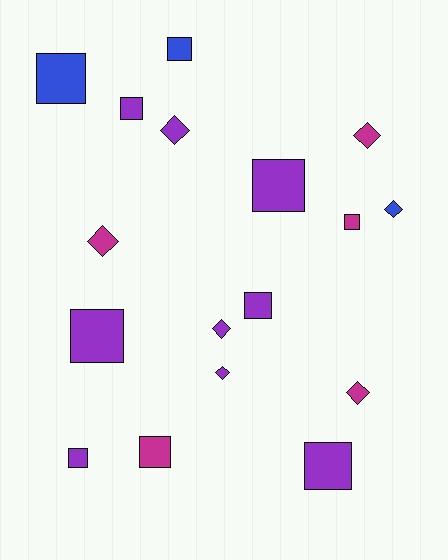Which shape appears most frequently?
Square, with 10 objects.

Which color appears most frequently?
Purple, with 9 objects.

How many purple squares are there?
There are 6 purple squares.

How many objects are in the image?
There are 17 objects.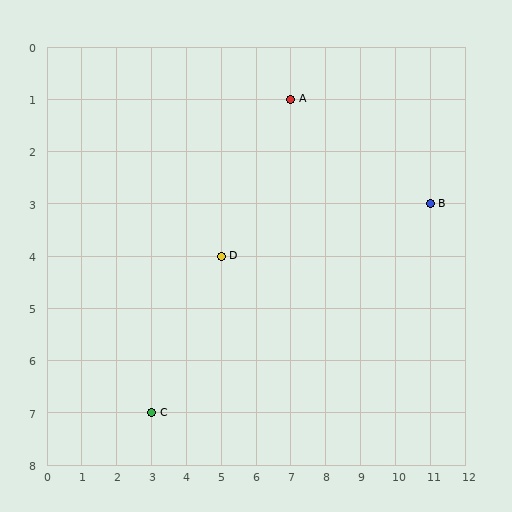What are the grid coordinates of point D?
Point D is at grid coordinates (5, 4).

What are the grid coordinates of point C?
Point C is at grid coordinates (3, 7).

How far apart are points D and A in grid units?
Points D and A are 2 columns and 3 rows apart (about 3.6 grid units diagonally).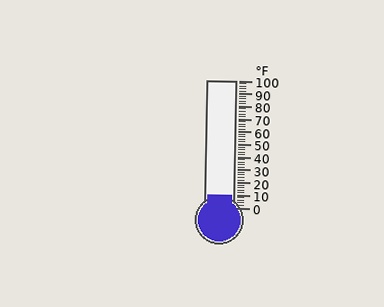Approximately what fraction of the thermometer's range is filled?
The thermometer is filled to approximately 10% of its range.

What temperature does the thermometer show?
The thermometer shows approximately 10°F.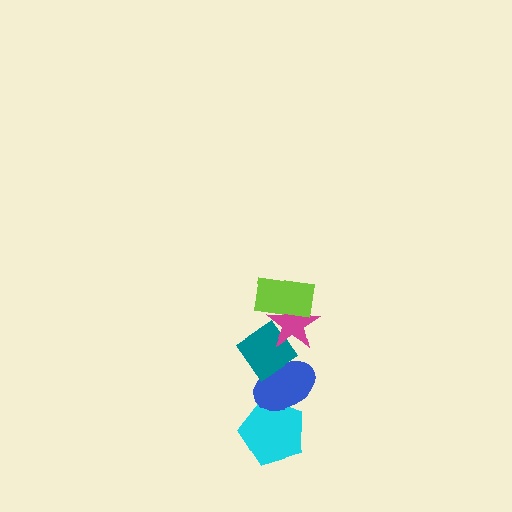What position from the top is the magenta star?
The magenta star is 2nd from the top.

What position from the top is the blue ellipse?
The blue ellipse is 4th from the top.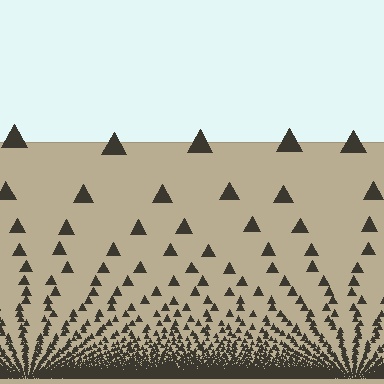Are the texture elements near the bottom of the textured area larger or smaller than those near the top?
Smaller. The gradient is inverted — elements near the bottom are smaller and denser.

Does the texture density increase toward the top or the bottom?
Density increases toward the bottom.